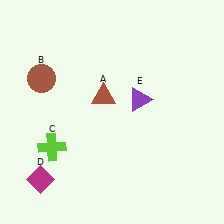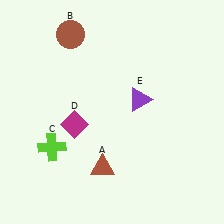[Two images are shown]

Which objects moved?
The objects that moved are: the brown triangle (A), the brown circle (B), the magenta diamond (D).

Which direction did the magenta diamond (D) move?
The magenta diamond (D) moved up.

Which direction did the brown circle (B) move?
The brown circle (B) moved up.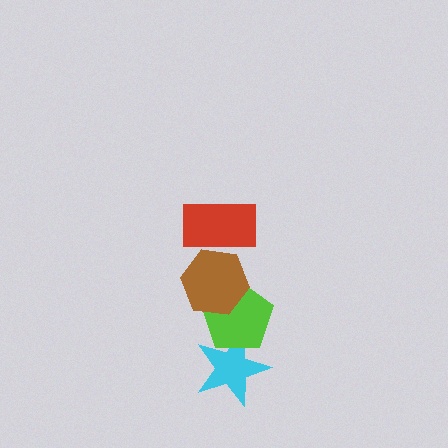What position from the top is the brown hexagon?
The brown hexagon is 2nd from the top.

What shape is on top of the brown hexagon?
The red rectangle is on top of the brown hexagon.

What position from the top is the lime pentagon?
The lime pentagon is 3rd from the top.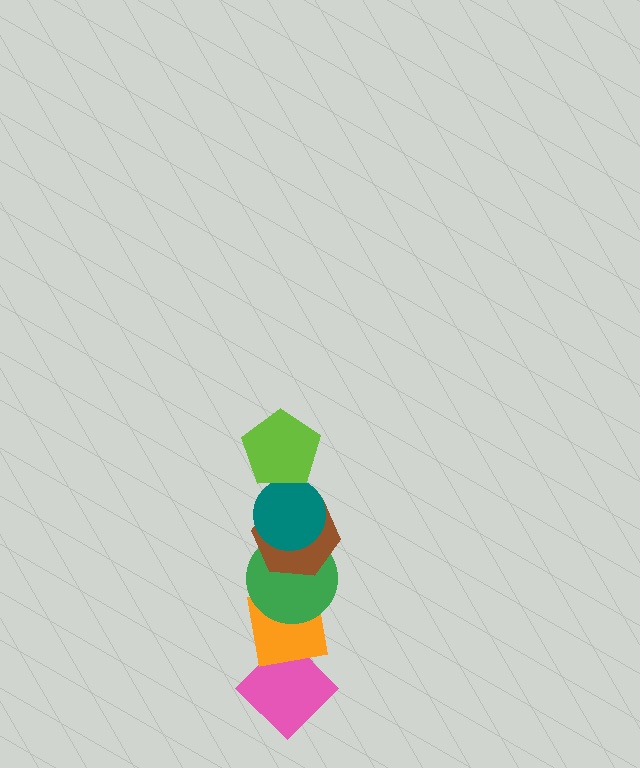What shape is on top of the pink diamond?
The orange square is on top of the pink diamond.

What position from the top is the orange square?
The orange square is 5th from the top.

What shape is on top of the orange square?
The green circle is on top of the orange square.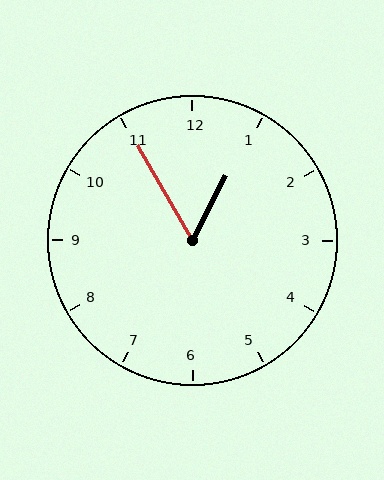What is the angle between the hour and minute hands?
Approximately 58 degrees.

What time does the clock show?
12:55.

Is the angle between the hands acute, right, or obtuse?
It is acute.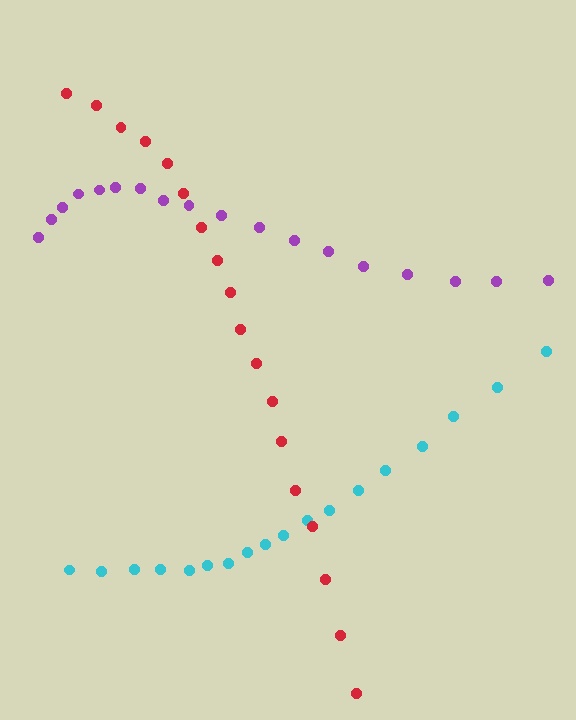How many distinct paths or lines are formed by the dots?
There are 3 distinct paths.